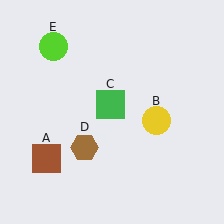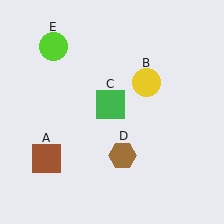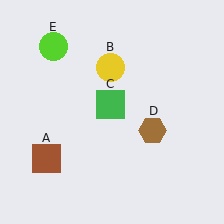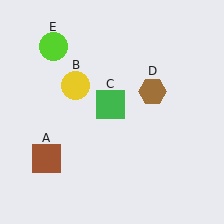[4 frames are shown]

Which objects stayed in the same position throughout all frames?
Brown square (object A) and green square (object C) and lime circle (object E) remained stationary.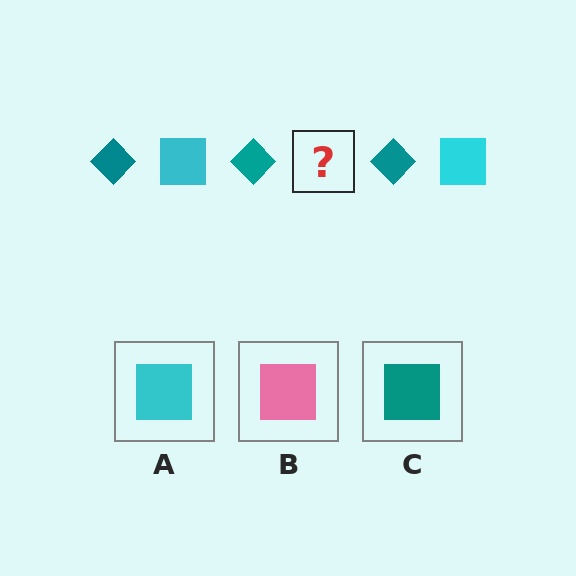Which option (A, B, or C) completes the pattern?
A.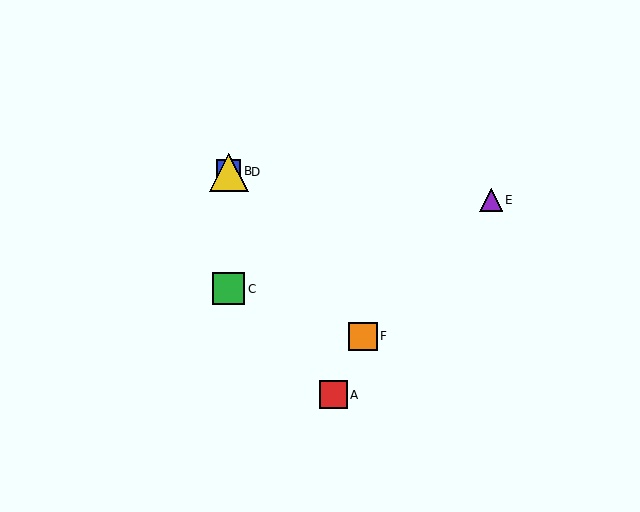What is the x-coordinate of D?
Object D is at x≈229.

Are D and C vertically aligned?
Yes, both are at x≈229.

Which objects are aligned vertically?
Objects B, C, D are aligned vertically.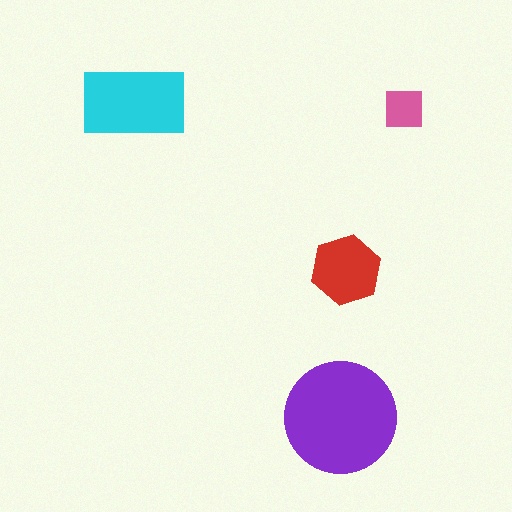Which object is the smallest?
The pink square.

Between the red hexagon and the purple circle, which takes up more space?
The purple circle.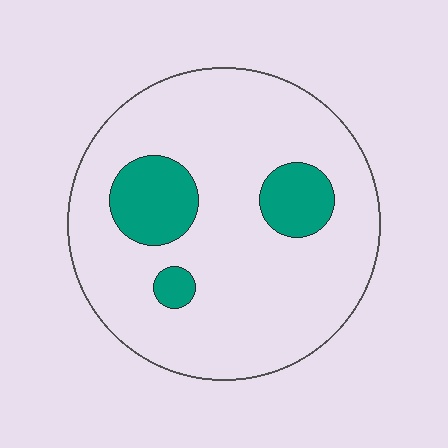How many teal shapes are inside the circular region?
3.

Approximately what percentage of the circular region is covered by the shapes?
Approximately 15%.